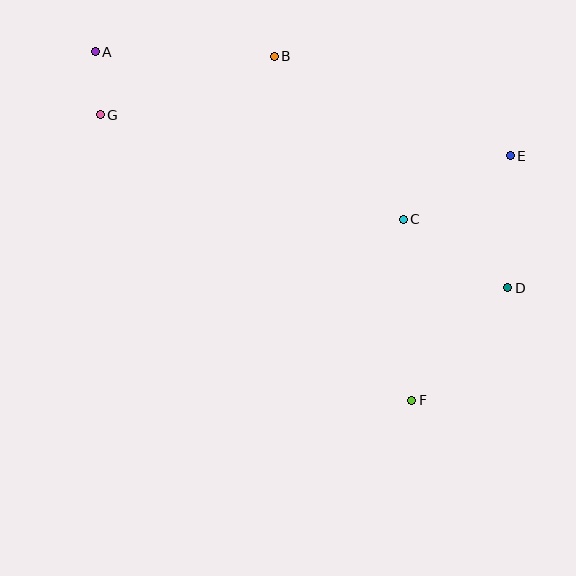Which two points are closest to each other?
Points A and G are closest to each other.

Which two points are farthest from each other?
Points A and D are farthest from each other.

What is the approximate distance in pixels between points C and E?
The distance between C and E is approximately 124 pixels.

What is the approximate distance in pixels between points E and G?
The distance between E and G is approximately 412 pixels.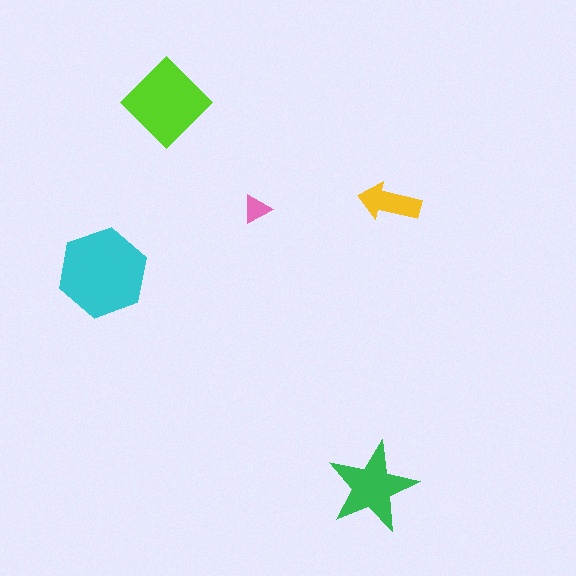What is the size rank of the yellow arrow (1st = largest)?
4th.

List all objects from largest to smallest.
The cyan hexagon, the lime diamond, the green star, the yellow arrow, the pink triangle.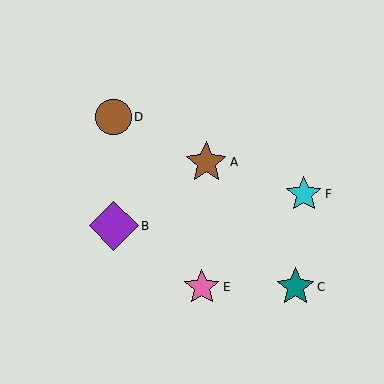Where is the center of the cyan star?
The center of the cyan star is at (304, 194).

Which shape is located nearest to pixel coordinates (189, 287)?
The pink star (labeled E) at (202, 287) is nearest to that location.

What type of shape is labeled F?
Shape F is a cyan star.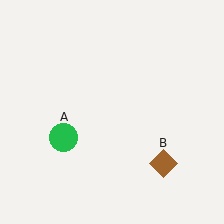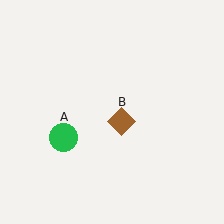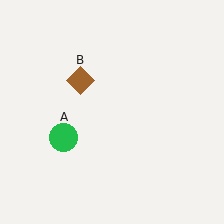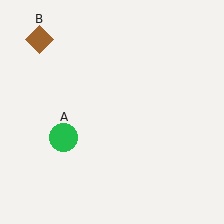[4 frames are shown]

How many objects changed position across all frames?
1 object changed position: brown diamond (object B).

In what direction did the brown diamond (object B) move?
The brown diamond (object B) moved up and to the left.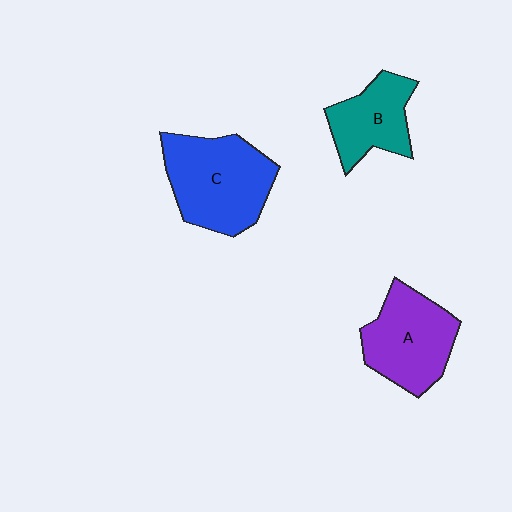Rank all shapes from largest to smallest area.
From largest to smallest: C (blue), A (purple), B (teal).